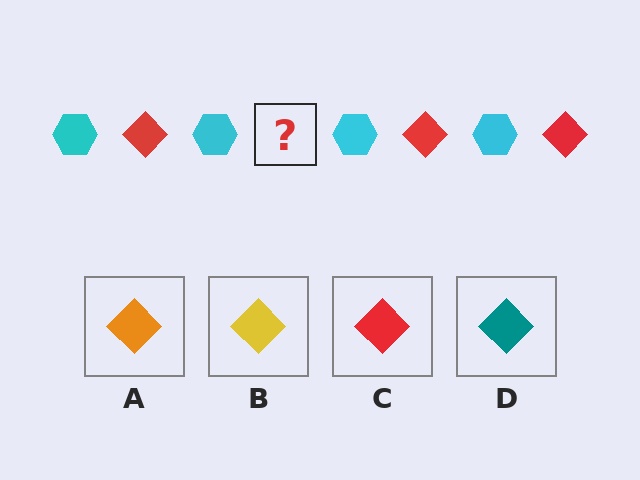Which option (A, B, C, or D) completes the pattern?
C.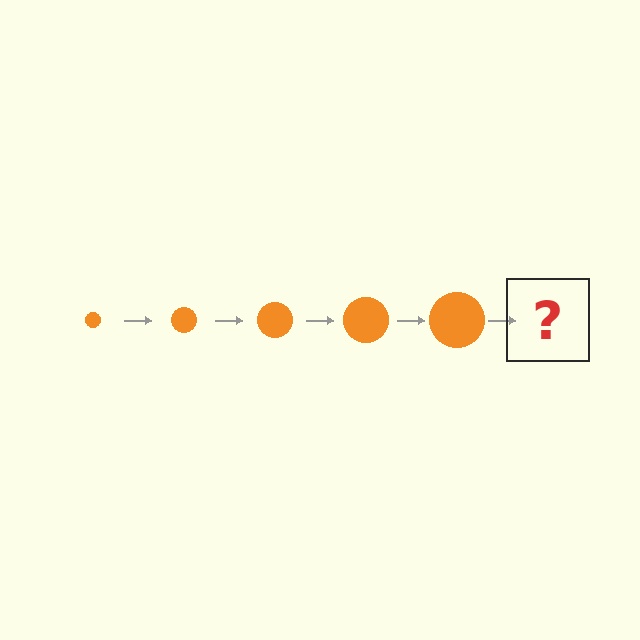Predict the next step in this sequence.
The next step is an orange circle, larger than the previous one.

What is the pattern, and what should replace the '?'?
The pattern is that the circle gets progressively larger each step. The '?' should be an orange circle, larger than the previous one.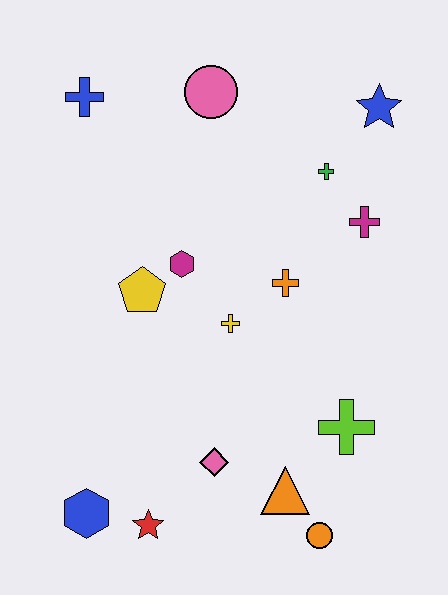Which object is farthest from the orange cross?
The blue hexagon is farthest from the orange cross.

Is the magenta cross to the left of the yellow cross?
No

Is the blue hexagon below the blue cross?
Yes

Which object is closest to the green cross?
The magenta cross is closest to the green cross.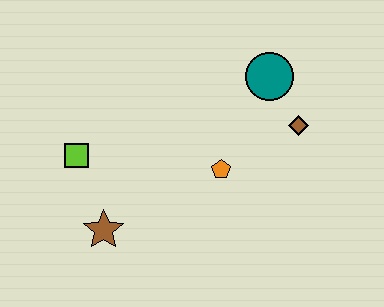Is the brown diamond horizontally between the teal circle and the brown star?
No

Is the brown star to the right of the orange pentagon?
No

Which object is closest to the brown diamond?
The teal circle is closest to the brown diamond.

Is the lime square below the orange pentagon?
No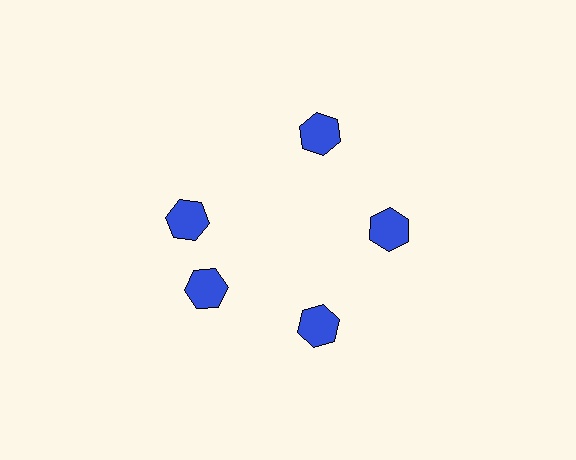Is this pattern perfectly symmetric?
No. The 5 blue hexagons are arranged in a ring, but one element near the 10 o'clock position is rotated out of alignment along the ring, breaking the 5-fold rotational symmetry.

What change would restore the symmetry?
The symmetry would be restored by rotating it back into even spacing with its neighbors so that all 5 hexagons sit at equal angles and equal distance from the center.